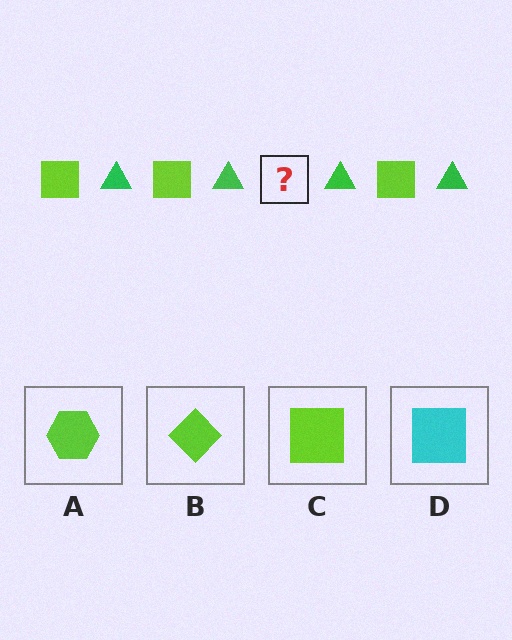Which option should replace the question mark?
Option C.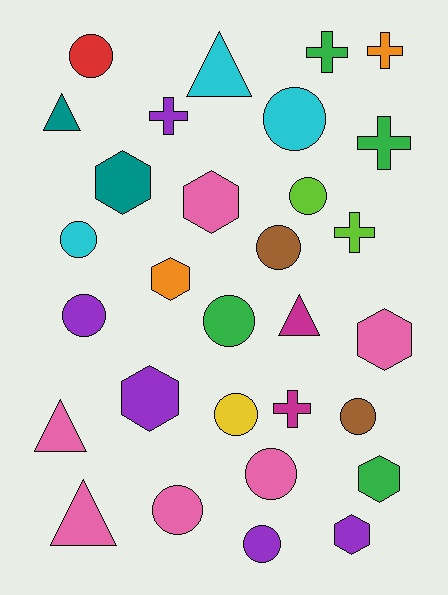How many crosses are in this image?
There are 6 crosses.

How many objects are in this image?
There are 30 objects.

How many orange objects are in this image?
There are 2 orange objects.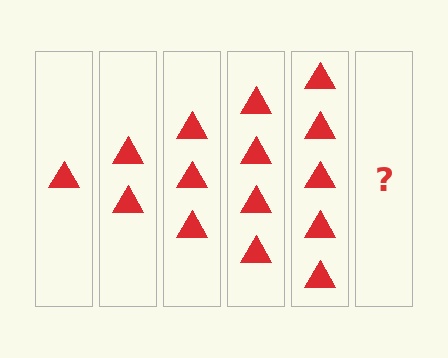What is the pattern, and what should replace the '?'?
The pattern is that each step adds one more triangle. The '?' should be 6 triangles.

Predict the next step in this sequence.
The next step is 6 triangles.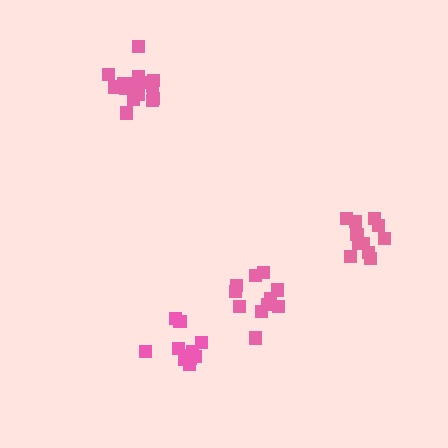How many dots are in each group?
Group 1: 11 dots, Group 2: 11 dots, Group 3: 15 dots, Group 4: 11 dots (48 total).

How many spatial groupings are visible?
There are 4 spatial groupings.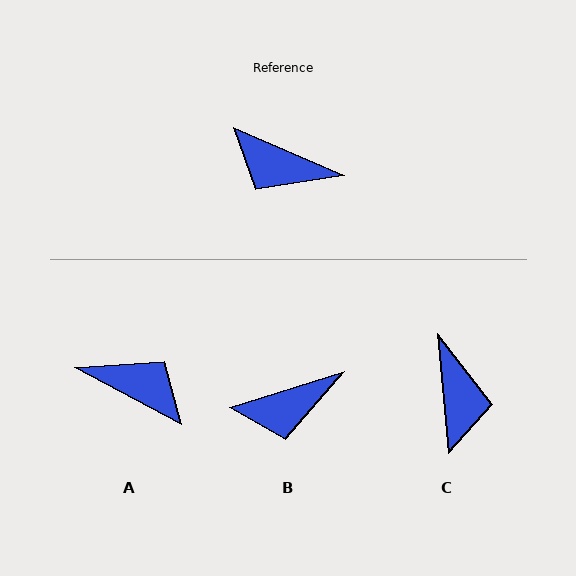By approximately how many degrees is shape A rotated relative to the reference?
Approximately 175 degrees counter-clockwise.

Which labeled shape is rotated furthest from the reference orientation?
A, about 175 degrees away.